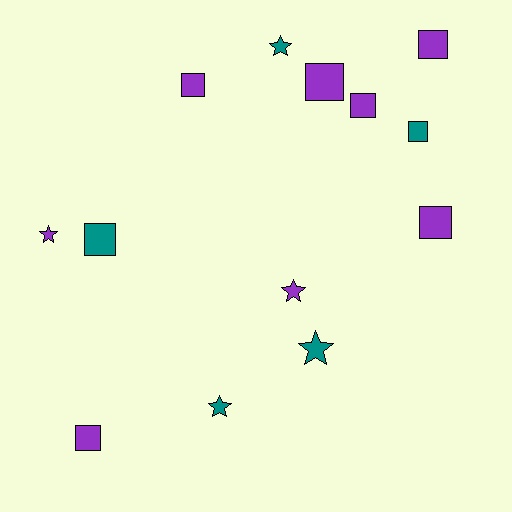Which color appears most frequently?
Purple, with 8 objects.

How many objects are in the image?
There are 13 objects.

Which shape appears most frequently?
Square, with 8 objects.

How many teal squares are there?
There are 2 teal squares.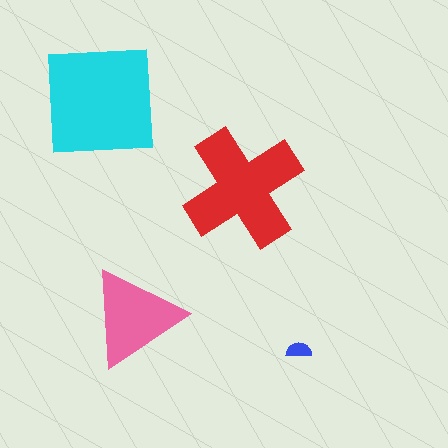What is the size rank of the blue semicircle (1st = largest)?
4th.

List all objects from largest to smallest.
The cyan square, the red cross, the pink triangle, the blue semicircle.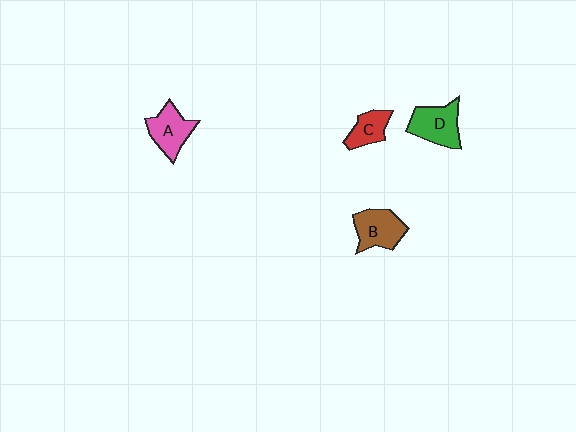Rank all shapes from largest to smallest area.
From largest to smallest: D (green), B (brown), A (pink), C (red).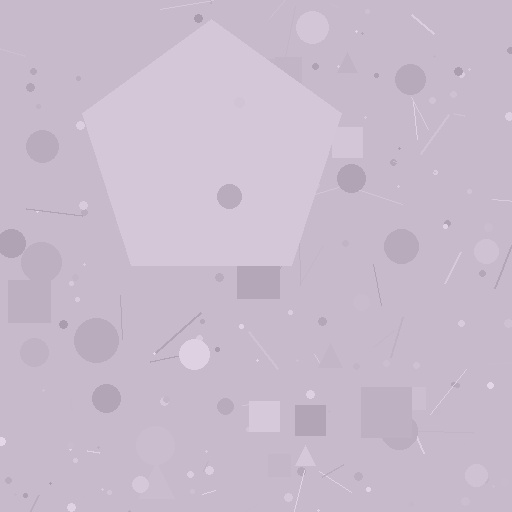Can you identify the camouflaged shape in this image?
The camouflaged shape is a pentagon.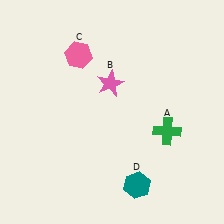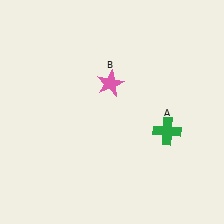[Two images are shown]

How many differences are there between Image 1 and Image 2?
There are 2 differences between the two images.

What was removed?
The pink hexagon (C), the teal hexagon (D) were removed in Image 2.